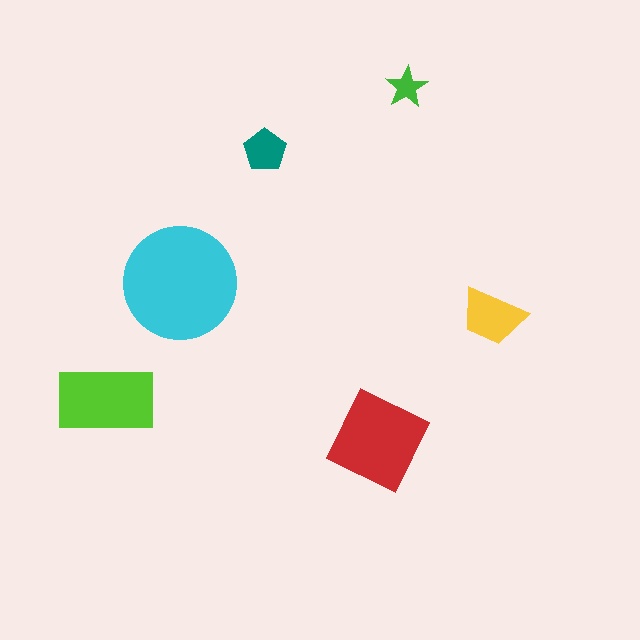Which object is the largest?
The cyan circle.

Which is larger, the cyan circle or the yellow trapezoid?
The cyan circle.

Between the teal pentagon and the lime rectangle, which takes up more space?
The lime rectangle.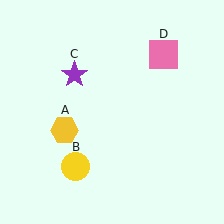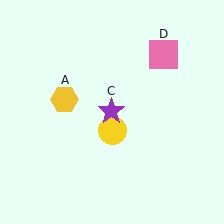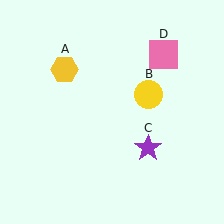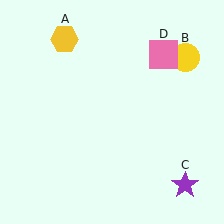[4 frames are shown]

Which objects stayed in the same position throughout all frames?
Pink square (object D) remained stationary.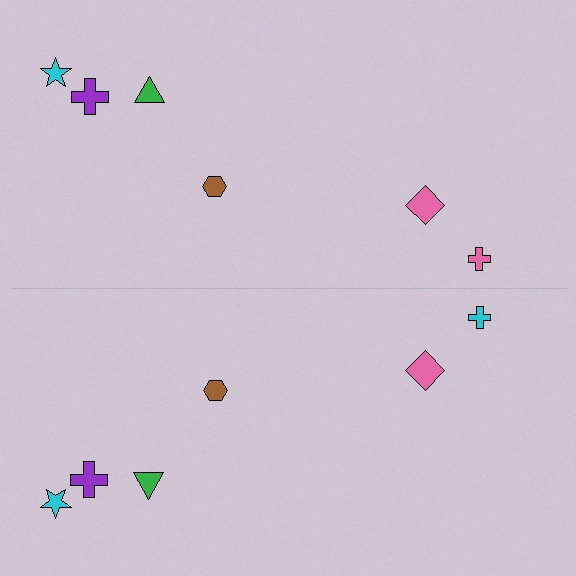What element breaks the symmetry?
The cyan cross on the bottom side breaks the symmetry — its mirror counterpart is pink.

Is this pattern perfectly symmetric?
No, the pattern is not perfectly symmetric. The cyan cross on the bottom side breaks the symmetry — its mirror counterpart is pink.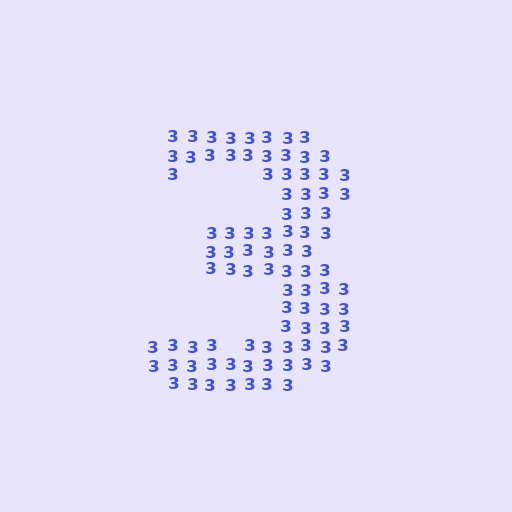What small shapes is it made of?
It is made of small digit 3's.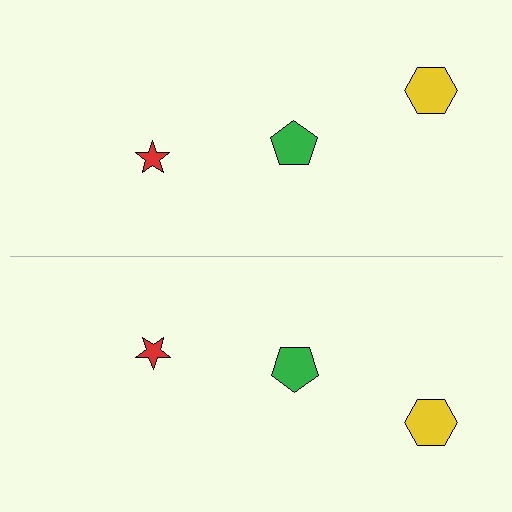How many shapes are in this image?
There are 6 shapes in this image.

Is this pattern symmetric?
Yes, this pattern has bilateral (reflection) symmetry.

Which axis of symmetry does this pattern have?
The pattern has a horizontal axis of symmetry running through the center of the image.